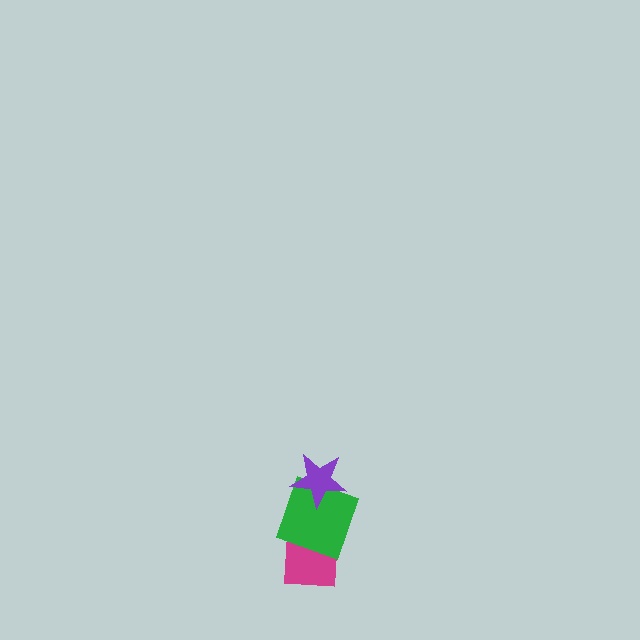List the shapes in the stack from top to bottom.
From top to bottom: the purple star, the green square, the magenta square.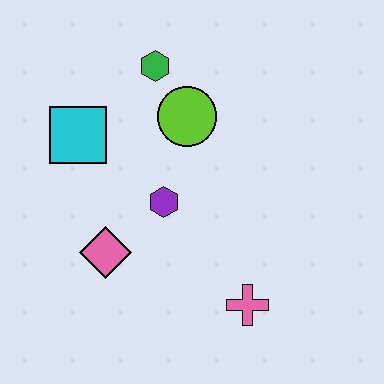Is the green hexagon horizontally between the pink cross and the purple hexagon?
No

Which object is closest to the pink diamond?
The purple hexagon is closest to the pink diamond.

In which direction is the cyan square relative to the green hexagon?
The cyan square is to the left of the green hexagon.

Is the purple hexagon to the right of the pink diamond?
Yes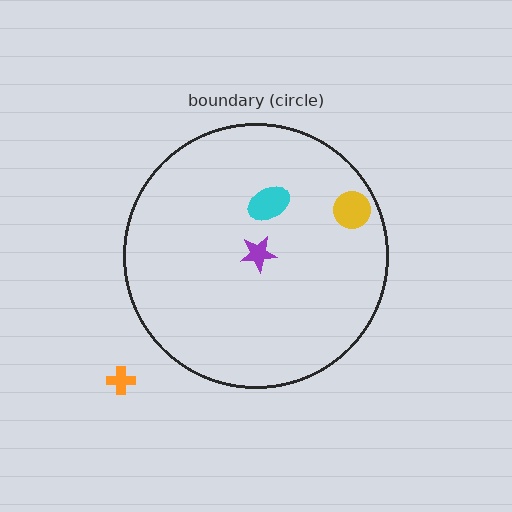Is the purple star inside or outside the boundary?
Inside.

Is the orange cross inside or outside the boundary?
Outside.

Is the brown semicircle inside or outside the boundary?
Inside.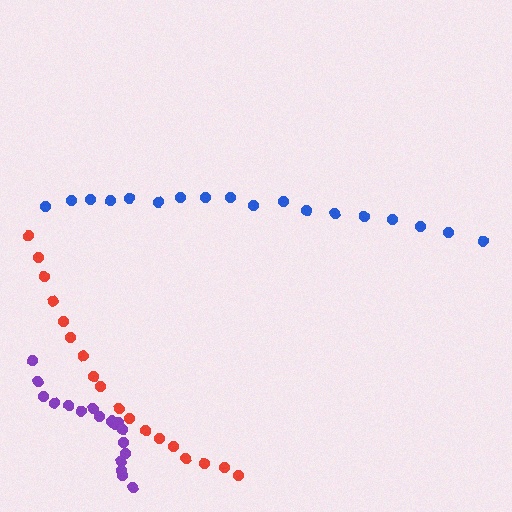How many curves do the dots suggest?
There are 3 distinct paths.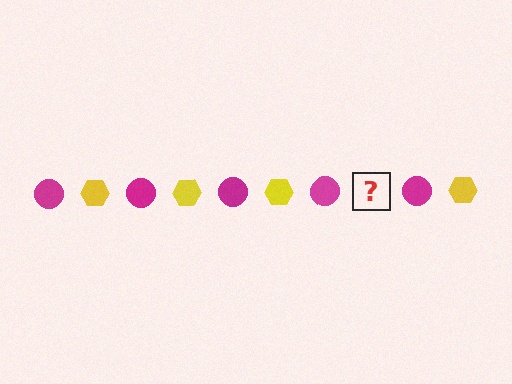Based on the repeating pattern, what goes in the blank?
The blank should be a yellow hexagon.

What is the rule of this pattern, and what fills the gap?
The rule is that the pattern alternates between magenta circle and yellow hexagon. The gap should be filled with a yellow hexagon.